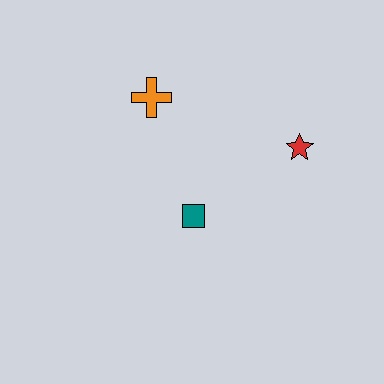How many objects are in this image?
There are 3 objects.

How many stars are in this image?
There is 1 star.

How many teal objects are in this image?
There is 1 teal object.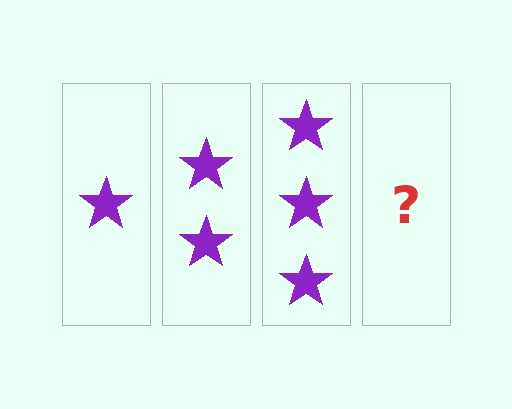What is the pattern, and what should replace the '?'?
The pattern is that each step adds one more star. The '?' should be 4 stars.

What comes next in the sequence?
The next element should be 4 stars.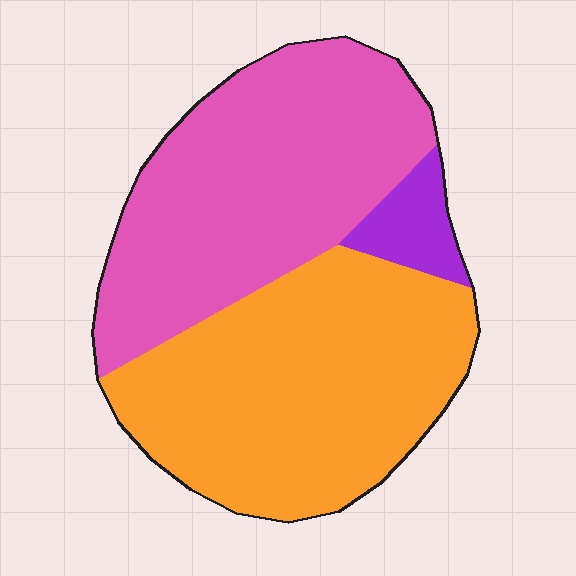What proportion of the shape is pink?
Pink takes up between a quarter and a half of the shape.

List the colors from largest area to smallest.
From largest to smallest: orange, pink, purple.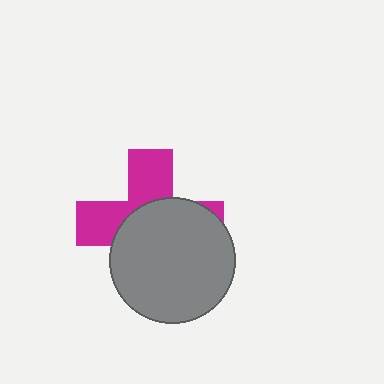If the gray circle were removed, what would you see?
You would see the complete magenta cross.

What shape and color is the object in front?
The object in front is a gray circle.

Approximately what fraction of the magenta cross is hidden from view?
Roughly 58% of the magenta cross is hidden behind the gray circle.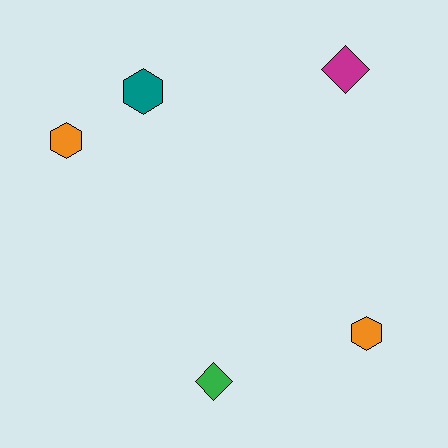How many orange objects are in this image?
There are 2 orange objects.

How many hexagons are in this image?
There are 3 hexagons.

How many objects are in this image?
There are 5 objects.